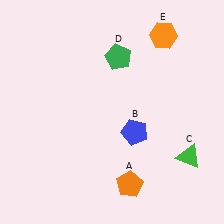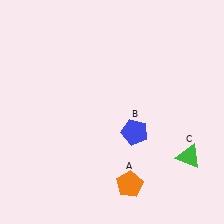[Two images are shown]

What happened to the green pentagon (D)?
The green pentagon (D) was removed in Image 2. It was in the top-right area of Image 1.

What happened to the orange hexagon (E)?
The orange hexagon (E) was removed in Image 2. It was in the top-right area of Image 1.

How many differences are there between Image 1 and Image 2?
There are 2 differences between the two images.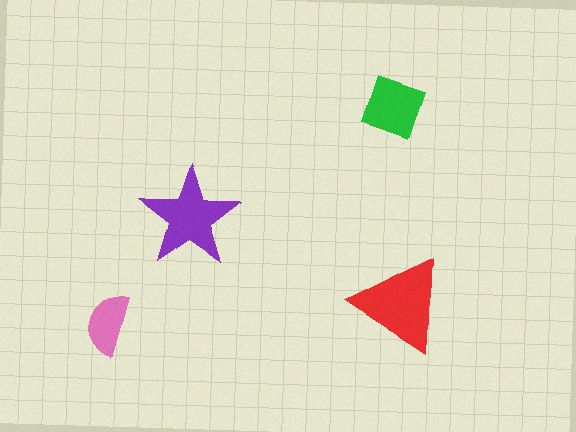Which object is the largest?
The red triangle.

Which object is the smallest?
The pink semicircle.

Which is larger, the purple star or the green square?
The purple star.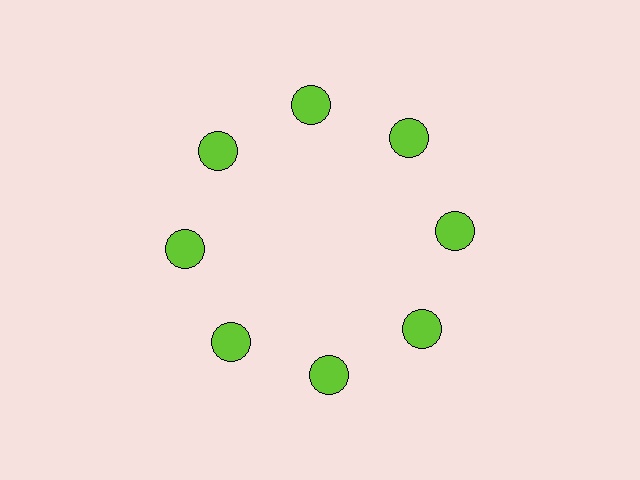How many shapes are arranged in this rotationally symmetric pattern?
There are 8 shapes, arranged in 8 groups of 1.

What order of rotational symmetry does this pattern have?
This pattern has 8-fold rotational symmetry.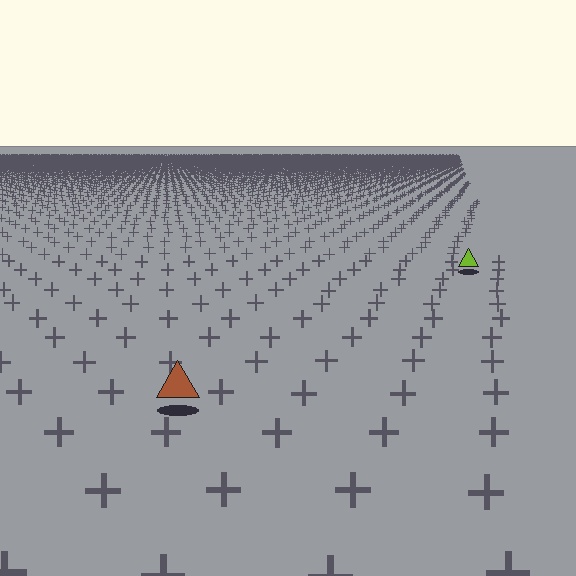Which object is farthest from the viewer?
The lime triangle is farthest from the viewer. It appears smaller and the ground texture around it is denser.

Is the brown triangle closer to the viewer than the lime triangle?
Yes. The brown triangle is closer — you can tell from the texture gradient: the ground texture is coarser near it.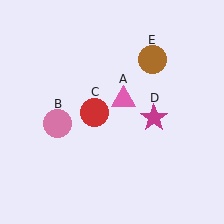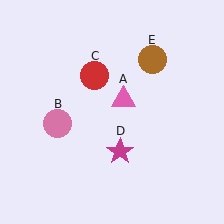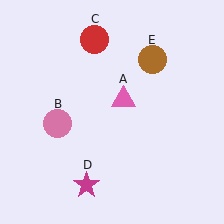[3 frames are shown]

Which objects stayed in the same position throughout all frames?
Pink triangle (object A) and pink circle (object B) and brown circle (object E) remained stationary.